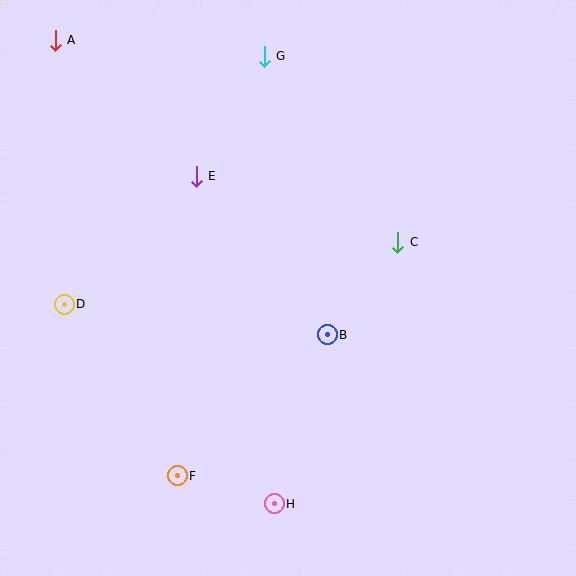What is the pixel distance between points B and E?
The distance between B and E is 206 pixels.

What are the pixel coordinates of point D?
Point D is at (64, 304).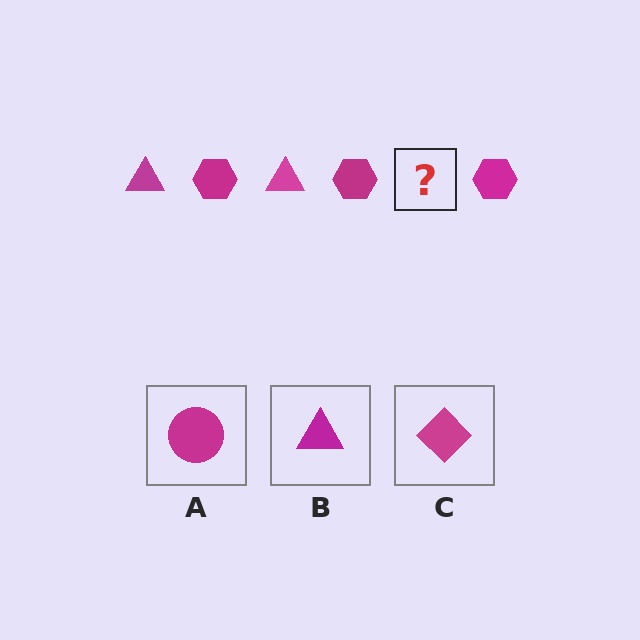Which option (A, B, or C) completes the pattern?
B.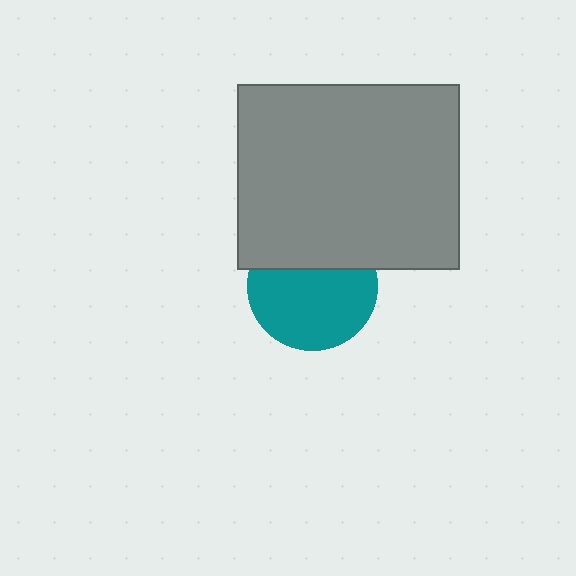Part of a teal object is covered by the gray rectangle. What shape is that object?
It is a circle.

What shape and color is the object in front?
The object in front is a gray rectangle.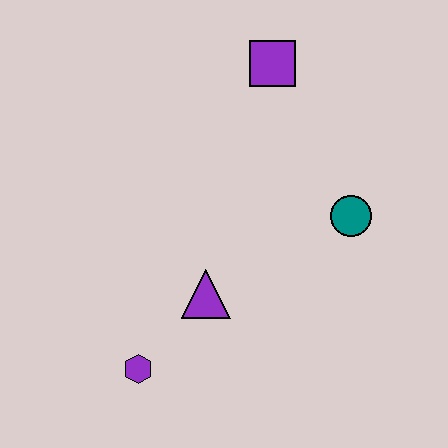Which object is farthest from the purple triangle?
The purple square is farthest from the purple triangle.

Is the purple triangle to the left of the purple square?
Yes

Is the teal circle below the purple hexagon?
No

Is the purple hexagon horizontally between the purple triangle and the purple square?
No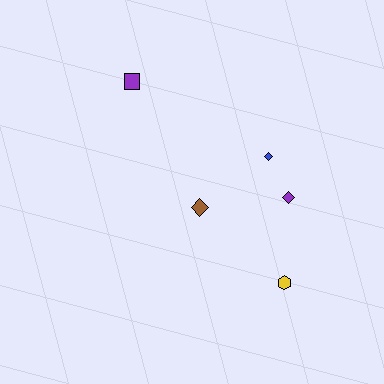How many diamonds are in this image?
There are 3 diamonds.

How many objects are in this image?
There are 5 objects.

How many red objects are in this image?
There are no red objects.